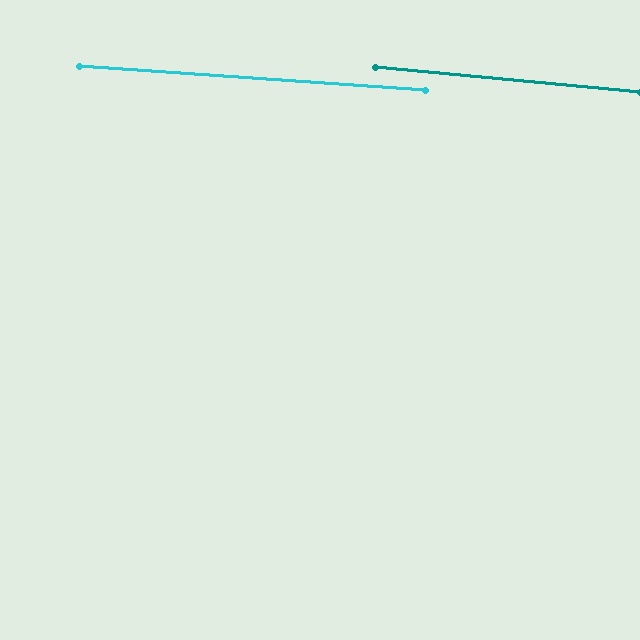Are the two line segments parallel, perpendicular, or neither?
Parallel — their directions differ by only 1.4°.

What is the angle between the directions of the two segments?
Approximately 1 degree.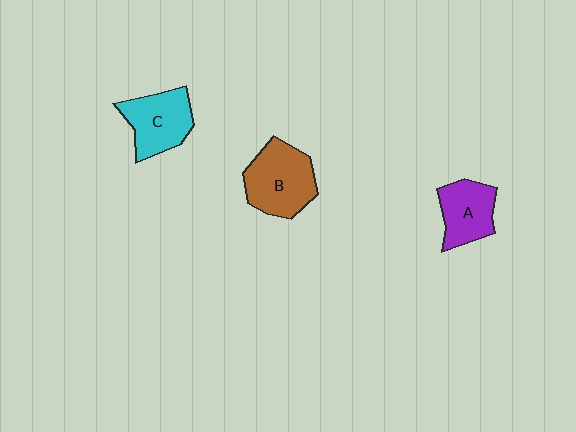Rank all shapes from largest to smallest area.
From largest to smallest: B (brown), C (cyan), A (purple).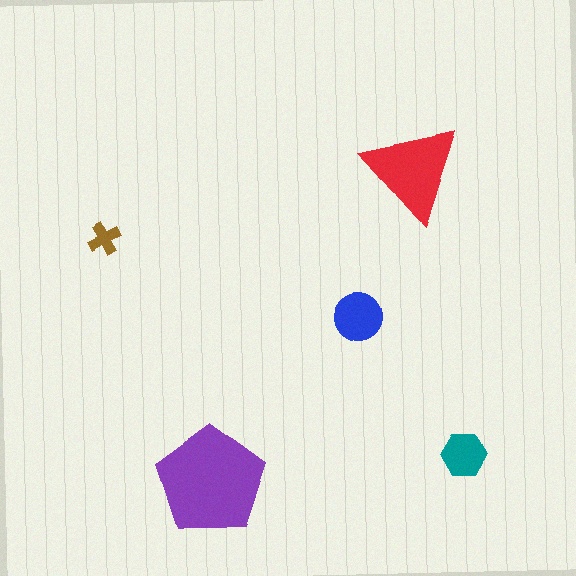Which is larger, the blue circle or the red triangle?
The red triangle.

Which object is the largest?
The purple pentagon.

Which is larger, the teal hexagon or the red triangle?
The red triangle.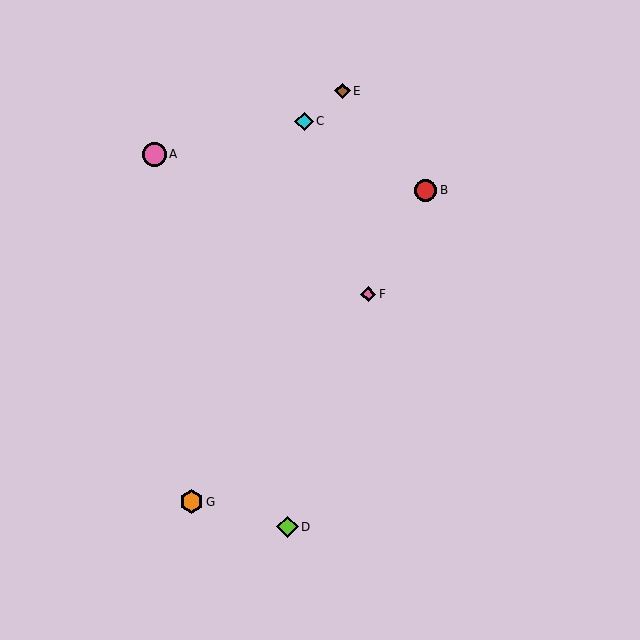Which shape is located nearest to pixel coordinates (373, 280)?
The pink diamond (labeled F) at (368, 294) is nearest to that location.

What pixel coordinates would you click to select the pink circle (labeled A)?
Click at (154, 154) to select the pink circle A.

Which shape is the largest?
The pink circle (labeled A) is the largest.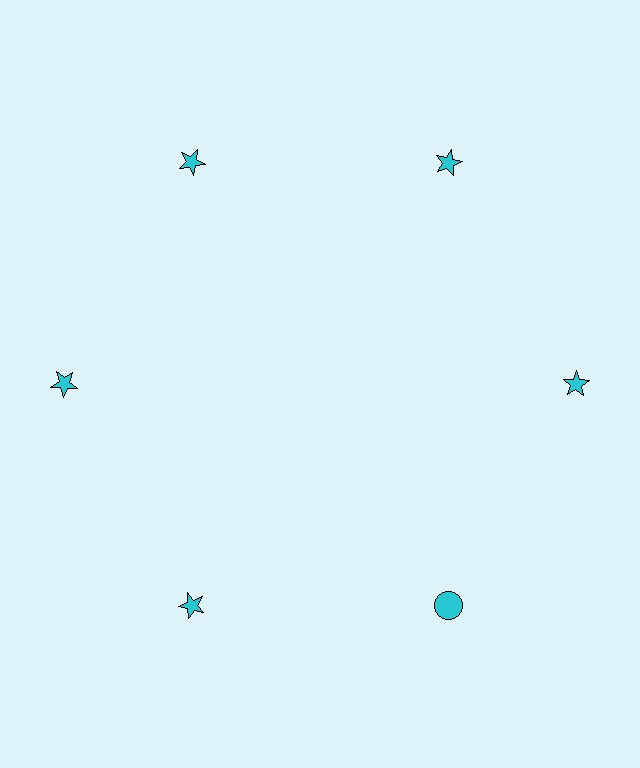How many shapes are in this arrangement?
There are 6 shapes arranged in a ring pattern.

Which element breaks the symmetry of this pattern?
The cyan circle at roughly the 5 o'clock position breaks the symmetry. All other shapes are cyan stars.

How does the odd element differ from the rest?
It has a different shape: circle instead of star.